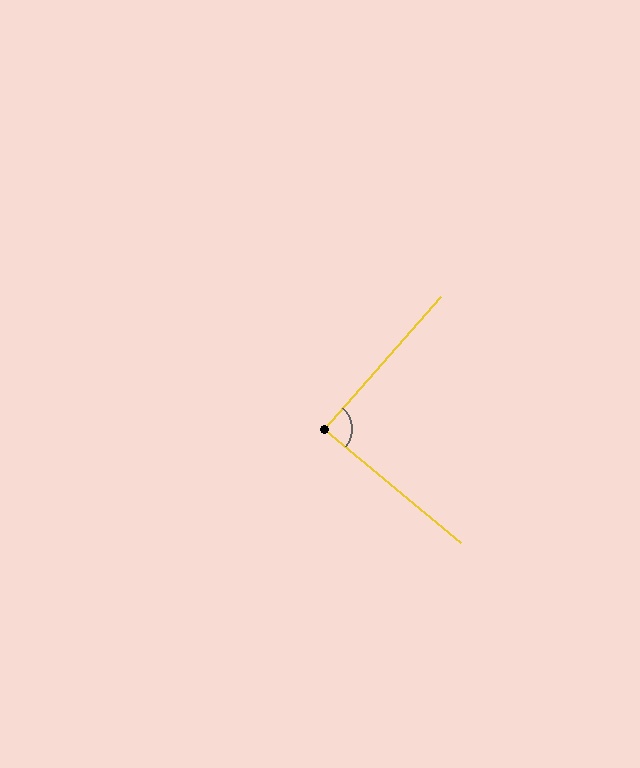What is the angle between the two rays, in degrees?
Approximately 88 degrees.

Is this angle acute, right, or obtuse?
It is approximately a right angle.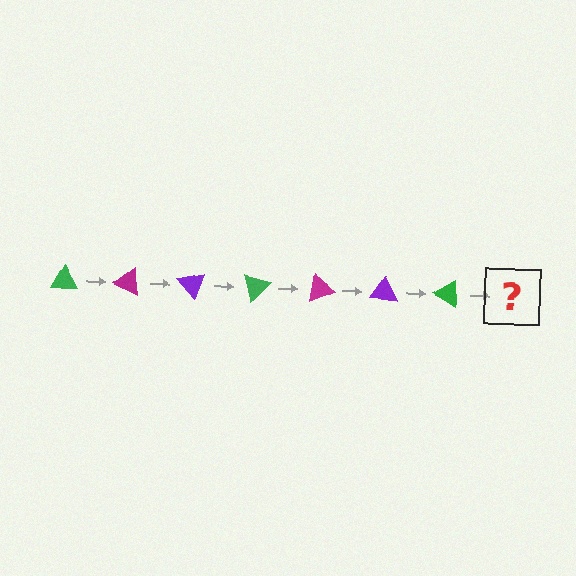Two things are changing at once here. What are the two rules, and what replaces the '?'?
The two rules are that it rotates 25 degrees each step and the color cycles through green, magenta, and purple. The '?' should be a magenta triangle, rotated 175 degrees from the start.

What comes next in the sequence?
The next element should be a magenta triangle, rotated 175 degrees from the start.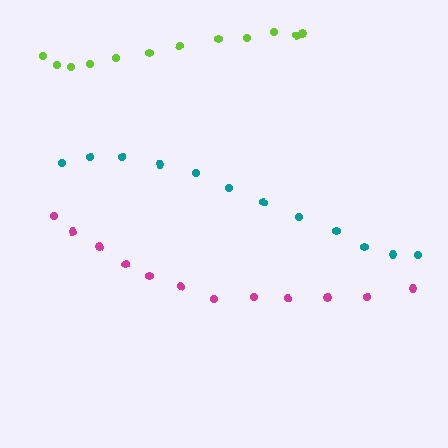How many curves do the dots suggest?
There are 3 distinct paths.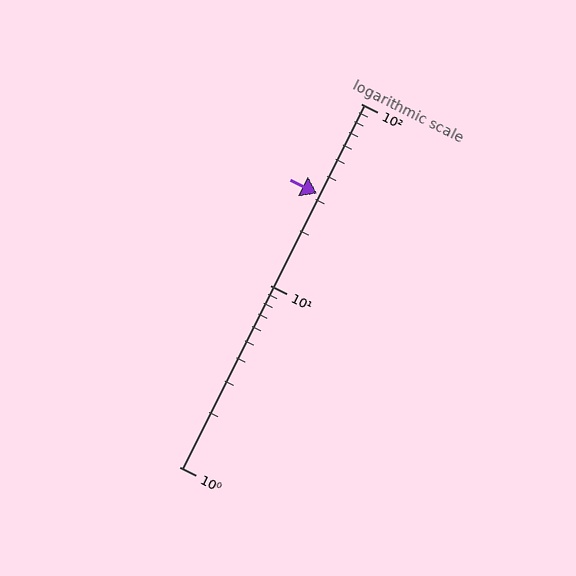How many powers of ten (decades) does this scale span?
The scale spans 2 decades, from 1 to 100.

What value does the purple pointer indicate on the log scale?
The pointer indicates approximately 32.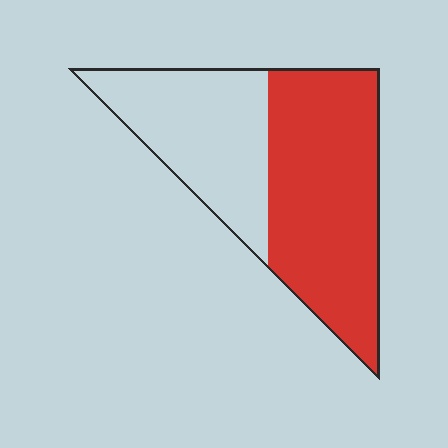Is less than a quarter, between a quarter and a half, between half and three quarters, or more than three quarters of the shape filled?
Between half and three quarters.